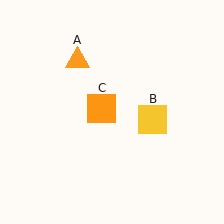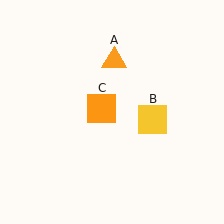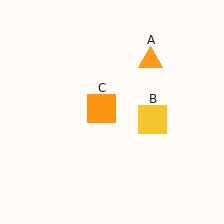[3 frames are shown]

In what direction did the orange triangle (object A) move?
The orange triangle (object A) moved right.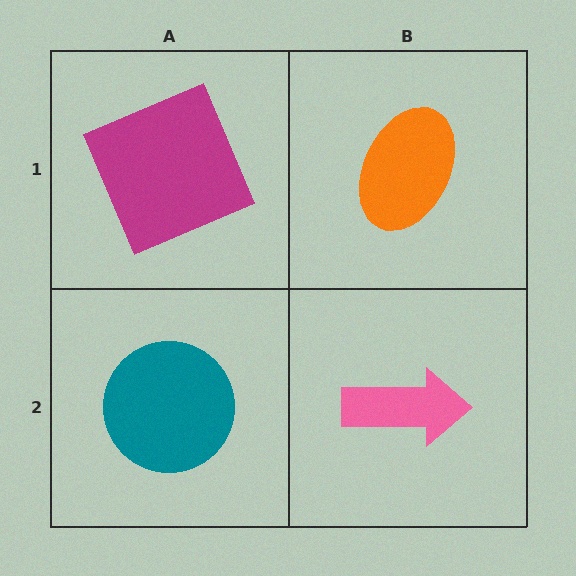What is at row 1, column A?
A magenta square.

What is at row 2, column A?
A teal circle.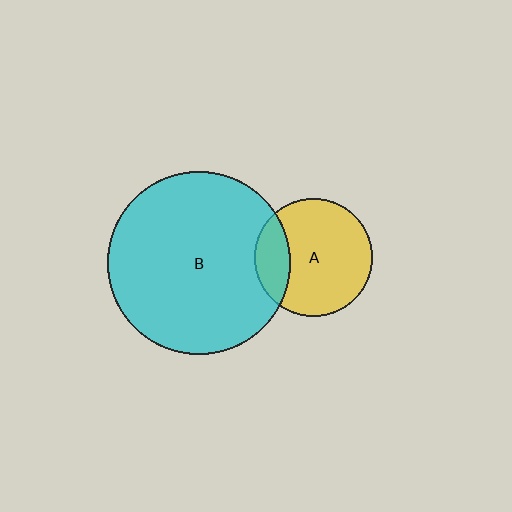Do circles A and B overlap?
Yes.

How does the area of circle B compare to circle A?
Approximately 2.4 times.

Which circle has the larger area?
Circle B (cyan).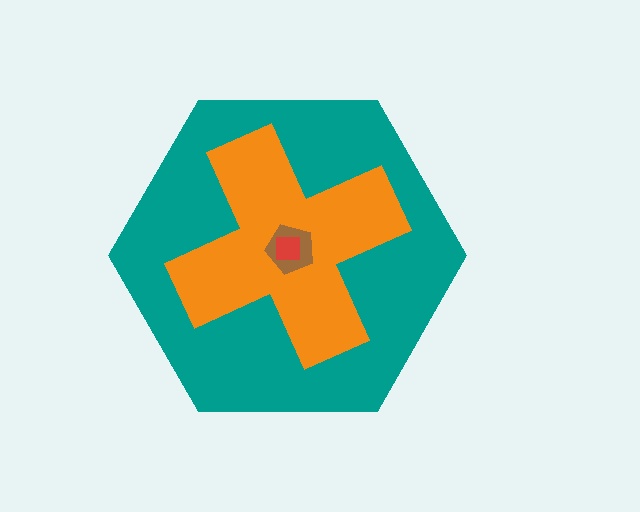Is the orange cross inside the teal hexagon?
Yes.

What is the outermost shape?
The teal hexagon.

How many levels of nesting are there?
4.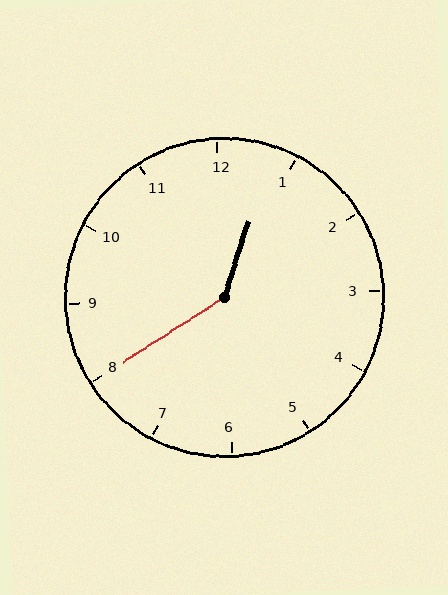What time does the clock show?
12:40.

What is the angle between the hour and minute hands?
Approximately 140 degrees.